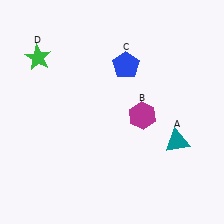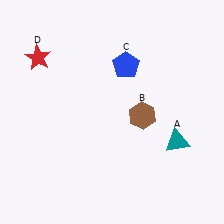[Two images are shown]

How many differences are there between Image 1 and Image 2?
There are 2 differences between the two images.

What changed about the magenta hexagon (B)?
In Image 1, B is magenta. In Image 2, it changed to brown.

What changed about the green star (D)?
In Image 1, D is green. In Image 2, it changed to red.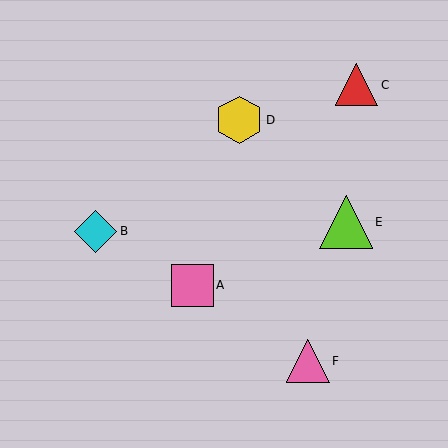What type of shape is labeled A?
Shape A is a pink square.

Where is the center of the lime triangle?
The center of the lime triangle is at (346, 222).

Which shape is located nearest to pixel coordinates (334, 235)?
The lime triangle (labeled E) at (346, 222) is nearest to that location.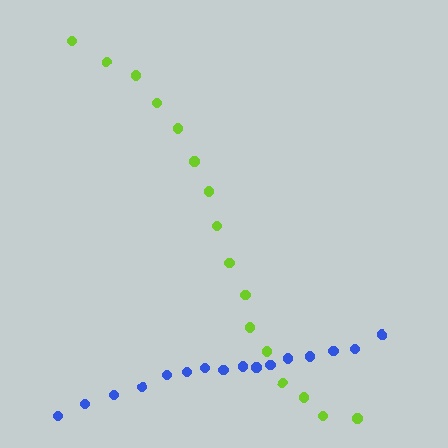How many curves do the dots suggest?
There are 2 distinct paths.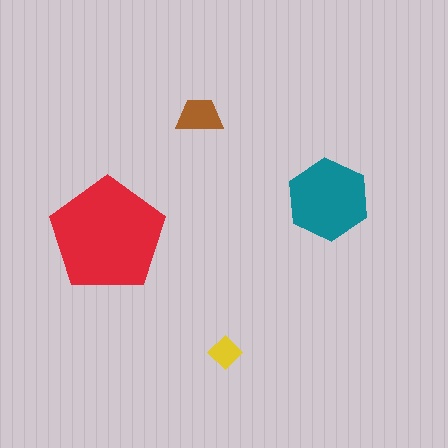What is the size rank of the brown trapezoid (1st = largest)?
3rd.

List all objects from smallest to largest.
The yellow diamond, the brown trapezoid, the teal hexagon, the red pentagon.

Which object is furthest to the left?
The red pentagon is leftmost.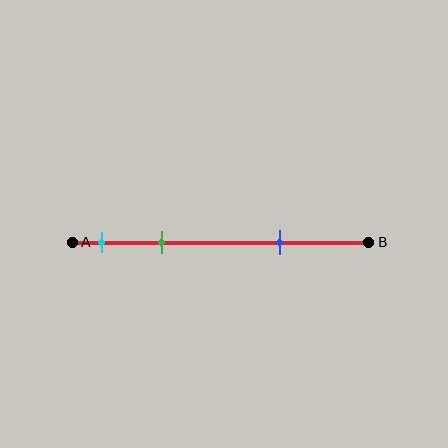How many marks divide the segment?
There are 3 marks dividing the segment.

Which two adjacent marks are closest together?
The cyan and green marks are the closest adjacent pair.